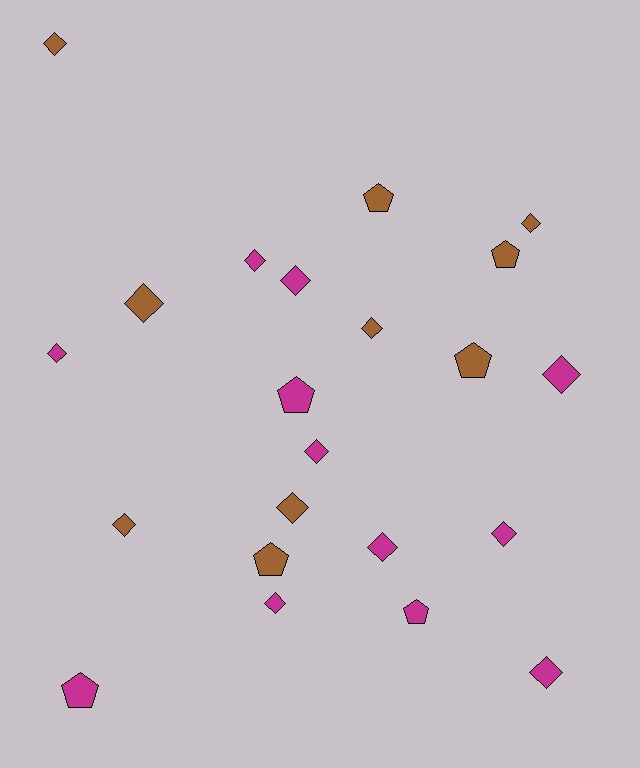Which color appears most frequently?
Magenta, with 12 objects.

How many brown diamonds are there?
There are 6 brown diamonds.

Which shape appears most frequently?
Diamond, with 15 objects.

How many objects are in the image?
There are 22 objects.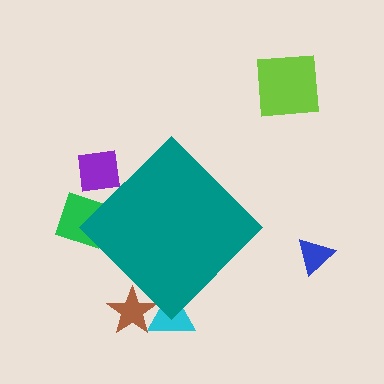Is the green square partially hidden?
Yes, the green square is partially hidden behind the teal diamond.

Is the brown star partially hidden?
Yes, the brown star is partially hidden behind the teal diamond.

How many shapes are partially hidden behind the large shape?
4 shapes are partially hidden.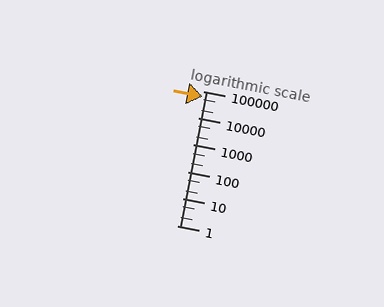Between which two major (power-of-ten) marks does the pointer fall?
The pointer is between 10000 and 100000.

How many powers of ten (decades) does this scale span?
The scale spans 5 decades, from 1 to 100000.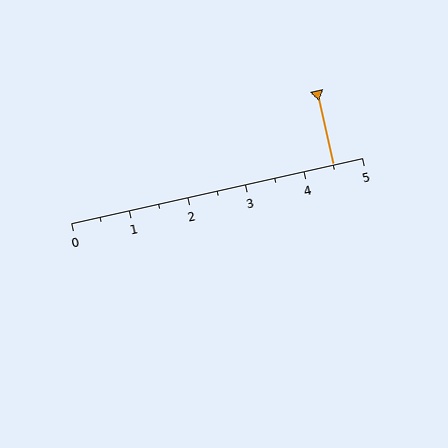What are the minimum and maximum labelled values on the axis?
The axis runs from 0 to 5.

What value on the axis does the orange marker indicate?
The marker indicates approximately 4.5.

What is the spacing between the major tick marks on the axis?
The major ticks are spaced 1 apart.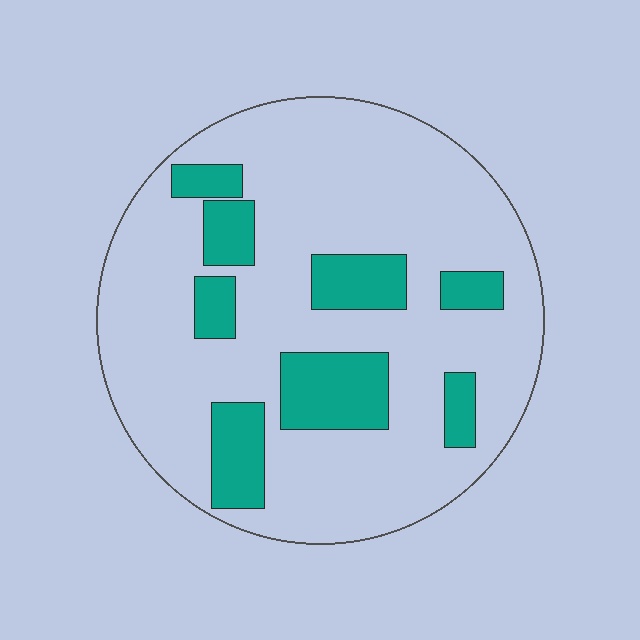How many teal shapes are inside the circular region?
8.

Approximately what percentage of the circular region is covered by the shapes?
Approximately 20%.